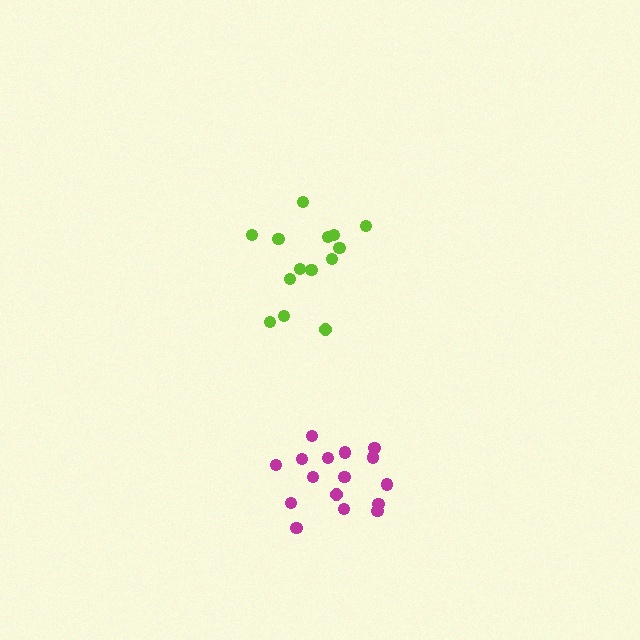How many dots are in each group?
Group 1: 14 dots, Group 2: 16 dots (30 total).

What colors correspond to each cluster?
The clusters are colored: lime, magenta.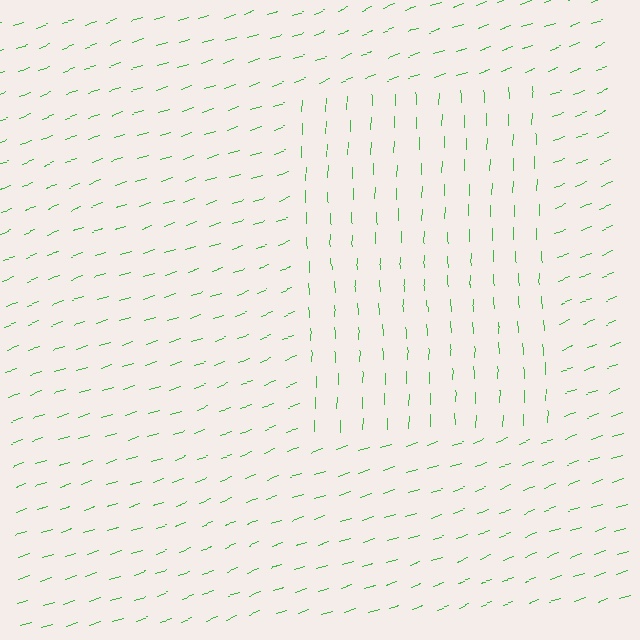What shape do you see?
I see a rectangle.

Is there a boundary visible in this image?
Yes, there is a texture boundary formed by a change in line orientation.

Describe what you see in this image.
The image is filled with small green line segments. A rectangle region in the image has lines oriented differently from the surrounding lines, creating a visible texture boundary.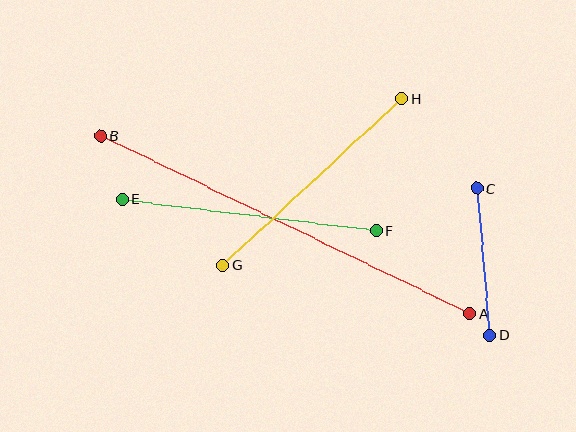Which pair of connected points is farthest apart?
Points A and B are farthest apart.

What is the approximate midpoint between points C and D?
The midpoint is at approximately (483, 262) pixels.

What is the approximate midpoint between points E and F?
The midpoint is at approximately (249, 215) pixels.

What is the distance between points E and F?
The distance is approximately 256 pixels.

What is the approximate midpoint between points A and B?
The midpoint is at approximately (285, 225) pixels.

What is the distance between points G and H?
The distance is approximately 245 pixels.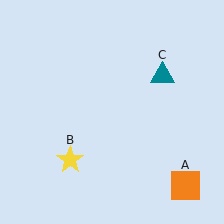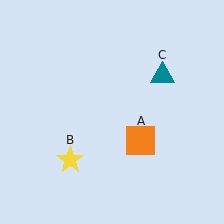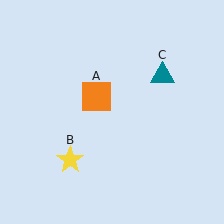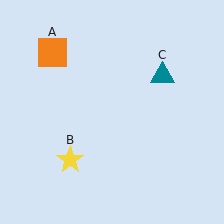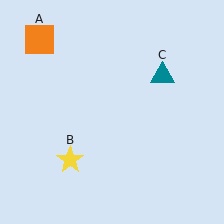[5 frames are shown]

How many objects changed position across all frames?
1 object changed position: orange square (object A).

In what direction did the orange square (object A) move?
The orange square (object A) moved up and to the left.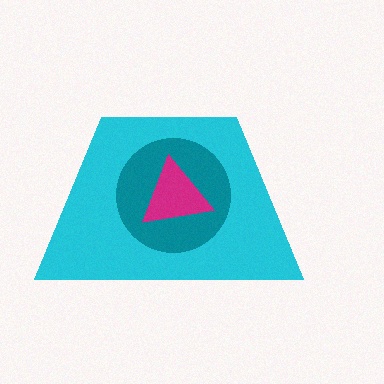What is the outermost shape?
The cyan trapezoid.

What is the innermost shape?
The magenta triangle.